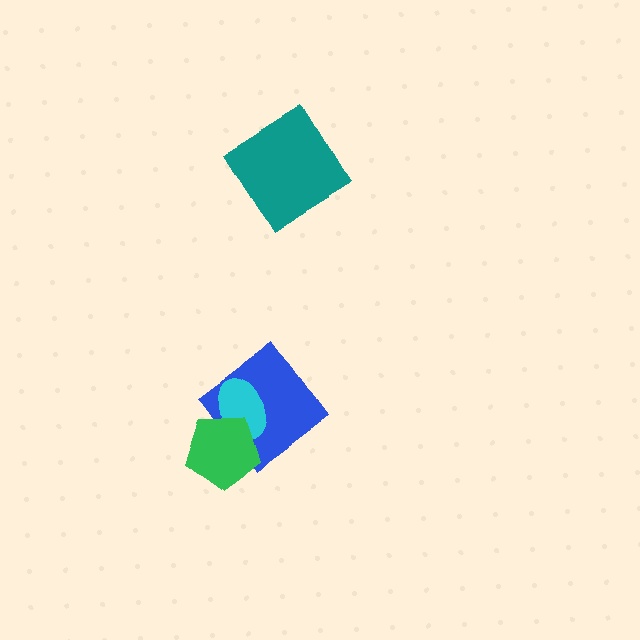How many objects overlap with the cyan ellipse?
2 objects overlap with the cyan ellipse.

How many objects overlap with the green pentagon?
2 objects overlap with the green pentagon.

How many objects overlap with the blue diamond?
2 objects overlap with the blue diamond.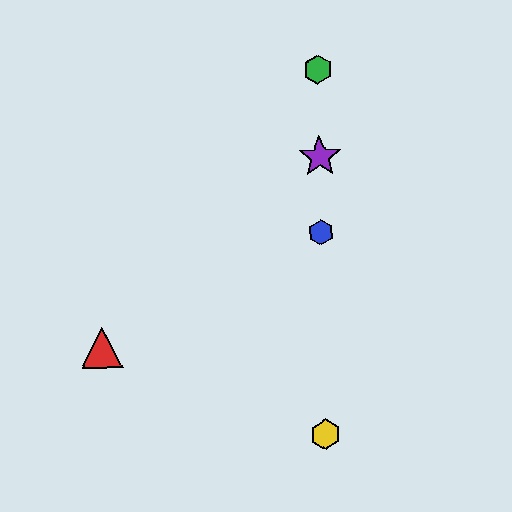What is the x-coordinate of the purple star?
The purple star is at x≈319.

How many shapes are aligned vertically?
4 shapes (the blue hexagon, the green hexagon, the yellow hexagon, the purple star) are aligned vertically.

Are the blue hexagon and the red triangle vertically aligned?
No, the blue hexagon is at x≈321 and the red triangle is at x≈102.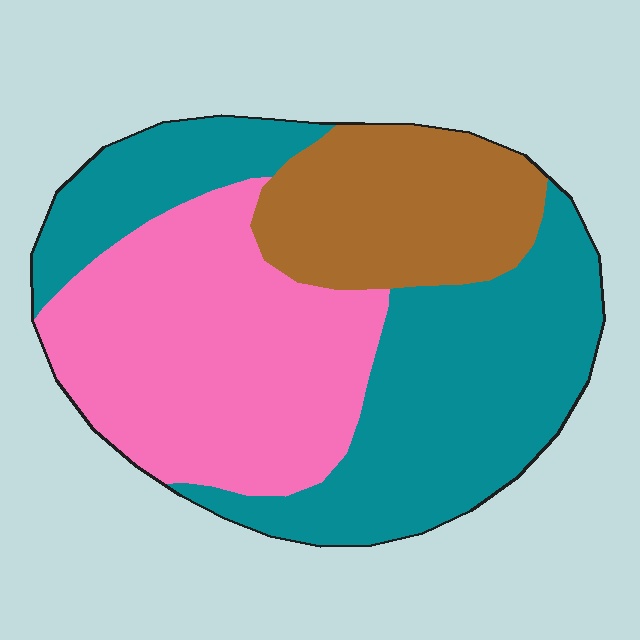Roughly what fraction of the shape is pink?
Pink takes up about three eighths (3/8) of the shape.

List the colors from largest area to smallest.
From largest to smallest: teal, pink, brown.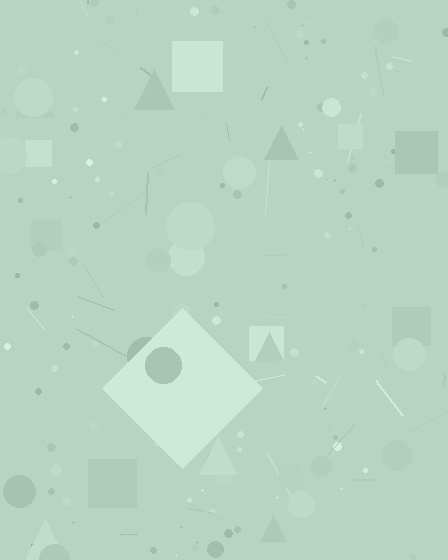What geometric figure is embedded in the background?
A diamond is embedded in the background.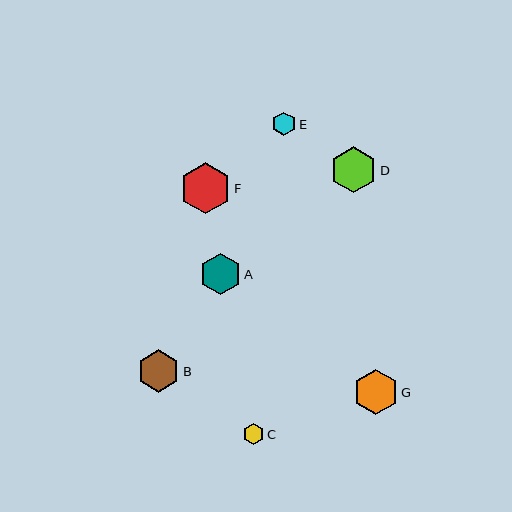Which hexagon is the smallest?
Hexagon C is the smallest with a size of approximately 21 pixels.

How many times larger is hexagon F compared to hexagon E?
Hexagon F is approximately 2.2 times the size of hexagon E.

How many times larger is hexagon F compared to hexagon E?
Hexagon F is approximately 2.2 times the size of hexagon E.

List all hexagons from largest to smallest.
From largest to smallest: F, D, G, B, A, E, C.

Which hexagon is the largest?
Hexagon F is the largest with a size of approximately 51 pixels.